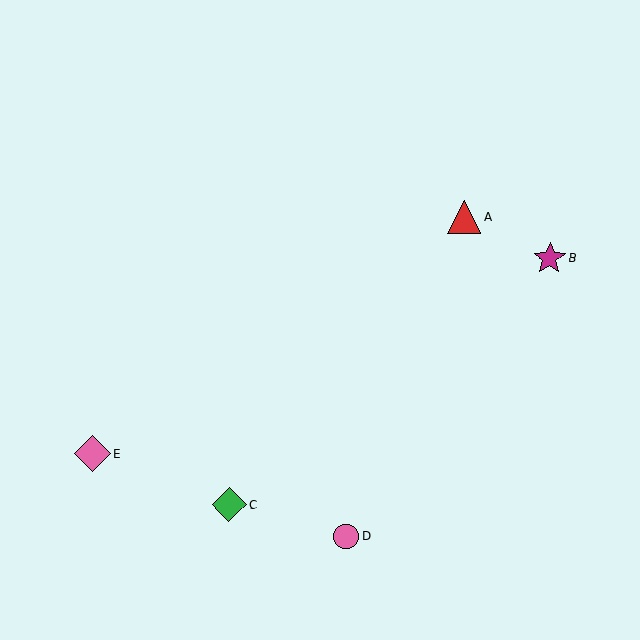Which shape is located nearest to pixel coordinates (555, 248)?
The magenta star (labeled B) at (550, 258) is nearest to that location.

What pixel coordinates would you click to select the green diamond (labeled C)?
Click at (229, 505) to select the green diamond C.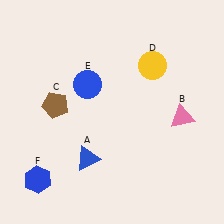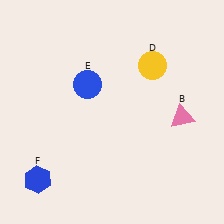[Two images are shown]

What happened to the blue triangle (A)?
The blue triangle (A) was removed in Image 2. It was in the bottom-left area of Image 1.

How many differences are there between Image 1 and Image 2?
There are 2 differences between the two images.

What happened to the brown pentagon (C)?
The brown pentagon (C) was removed in Image 2. It was in the top-left area of Image 1.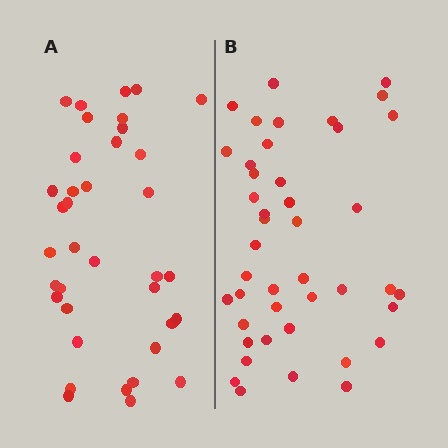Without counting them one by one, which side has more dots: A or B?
Region B (the right region) has more dots.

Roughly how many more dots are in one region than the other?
Region B has about 6 more dots than region A.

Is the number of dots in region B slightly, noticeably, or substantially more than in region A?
Region B has only slightly more — the two regions are fairly close. The ratio is roughly 1.2 to 1.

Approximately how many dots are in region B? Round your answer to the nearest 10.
About 40 dots. (The exact count is 43, which rounds to 40.)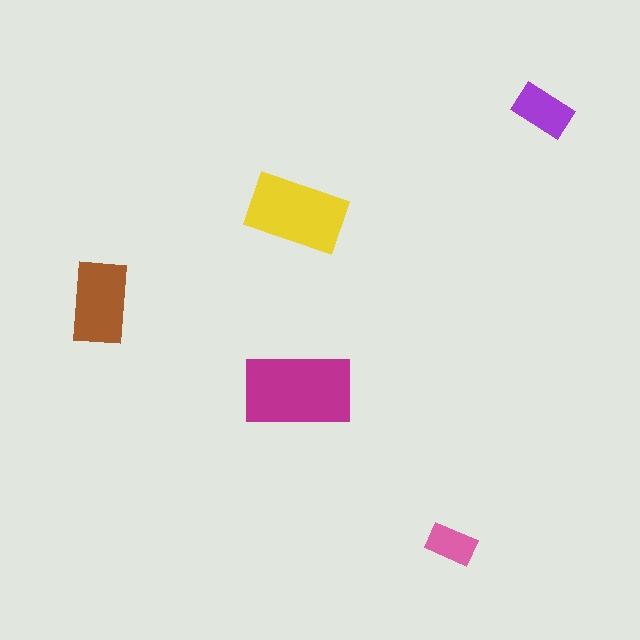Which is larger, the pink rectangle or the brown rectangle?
The brown one.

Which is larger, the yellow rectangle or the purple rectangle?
The yellow one.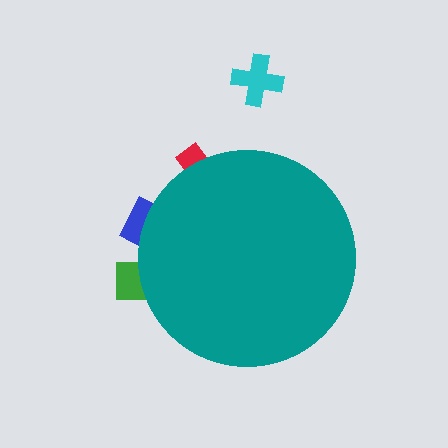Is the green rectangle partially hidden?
Yes, the green rectangle is partially hidden behind the teal circle.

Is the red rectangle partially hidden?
Yes, the red rectangle is partially hidden behind the teal circle.